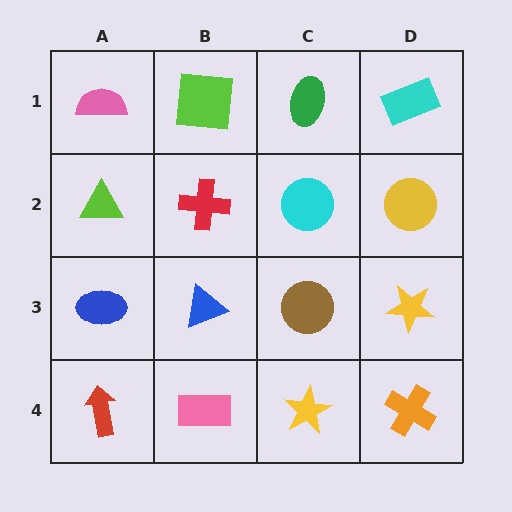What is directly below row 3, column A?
A red arrow.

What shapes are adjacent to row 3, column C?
A cyan circle (row 2, column C), a yellow star (row 4, column C), a blue triangle (row 3, column B), a yellow star (row 3, column D).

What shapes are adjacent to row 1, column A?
A lime triangle (row 2, column A), a lime square (row 1, column B).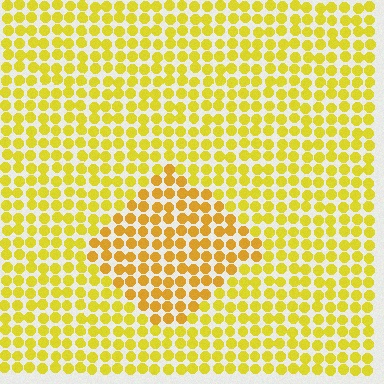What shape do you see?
I see a diamond.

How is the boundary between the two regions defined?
The boundary is defined purely by a slight shift in hue (about 19 degrees). Spacing, size, and orientation are identical on both sides.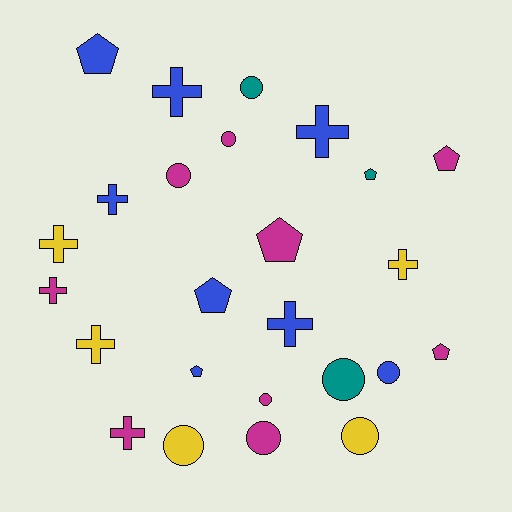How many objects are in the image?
There are 25 objects.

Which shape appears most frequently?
Cross, with 9 objects.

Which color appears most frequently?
Magenta, with 9 objects.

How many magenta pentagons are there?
There are 3 magenta pentagons.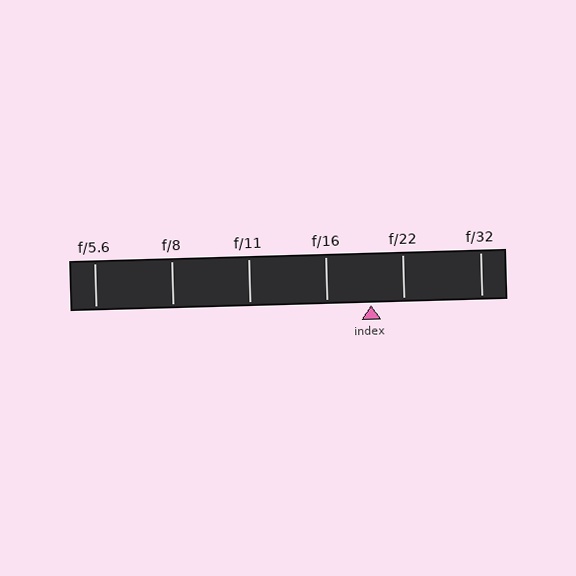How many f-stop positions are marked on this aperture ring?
There are 6 f-stop positions marked.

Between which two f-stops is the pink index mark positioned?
The index mark is between f/16 and f/22.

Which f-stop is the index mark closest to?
The index mark is closest to f/22.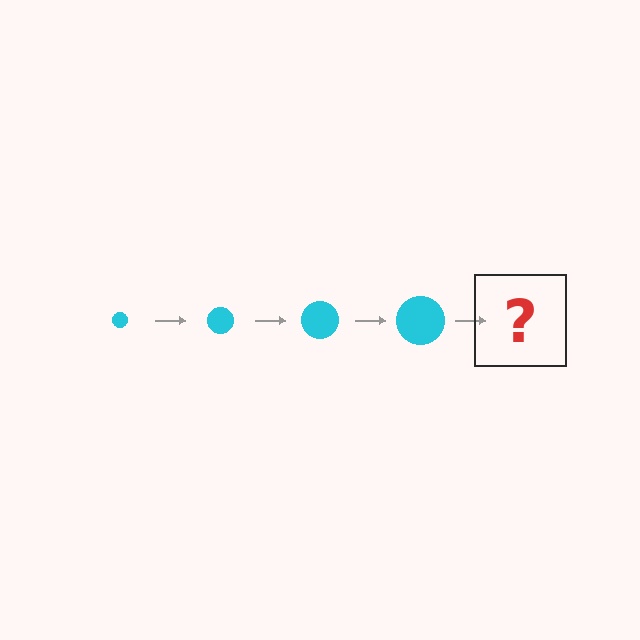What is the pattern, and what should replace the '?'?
The pattern is that the circle gets progressively larger each step. The '?' should be a cyan circle, larger than the previous one.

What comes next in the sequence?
The next element should be a cyan circle, larger than the previous one.